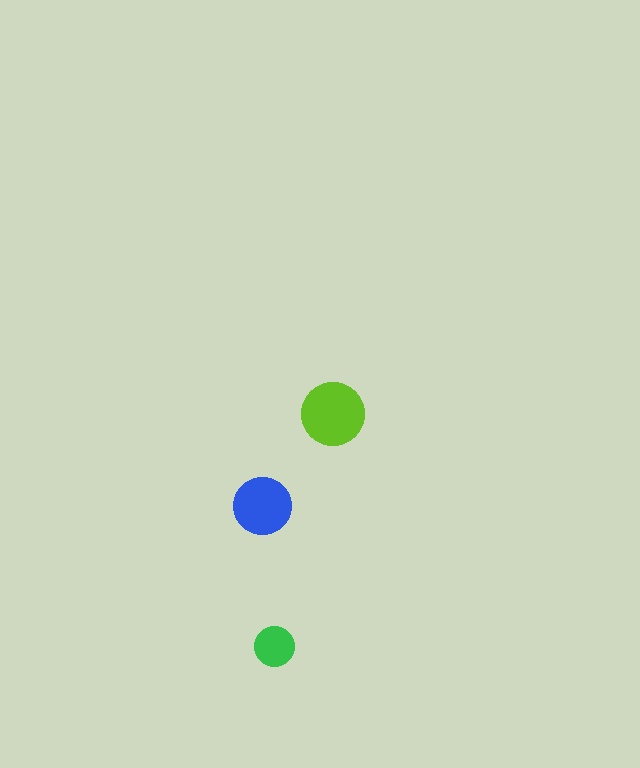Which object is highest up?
The lime circle is topmost.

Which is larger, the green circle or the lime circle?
The lime one.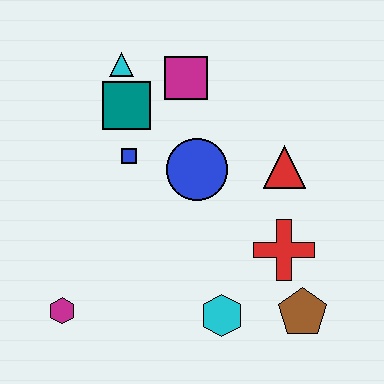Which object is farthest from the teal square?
The brown pentagon is farthest from the teal square.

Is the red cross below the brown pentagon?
No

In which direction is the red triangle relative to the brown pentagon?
The red triangle is above the brown pentagon.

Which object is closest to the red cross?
The brown pentagon is closest to the red cross.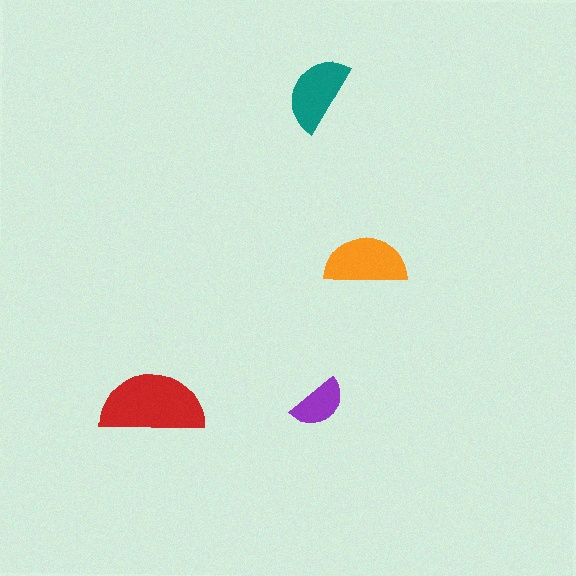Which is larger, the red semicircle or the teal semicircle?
The red one.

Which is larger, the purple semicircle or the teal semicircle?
The teal one.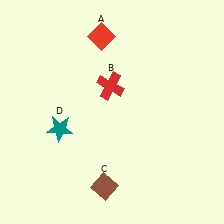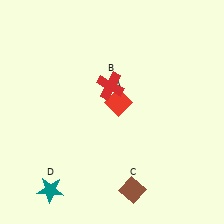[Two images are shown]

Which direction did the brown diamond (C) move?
The brown diamond (C) moved right.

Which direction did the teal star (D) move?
The teal star (D) moved down.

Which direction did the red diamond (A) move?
The red diamond (A) moved down.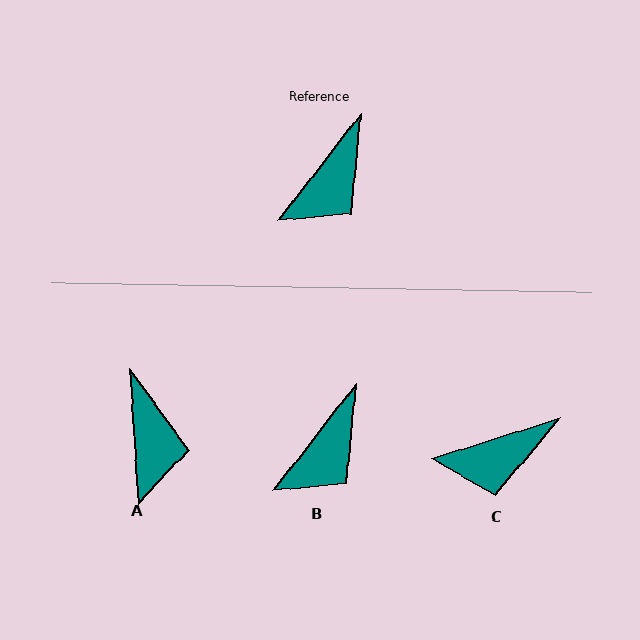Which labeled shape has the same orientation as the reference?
B.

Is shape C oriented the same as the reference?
No, it is off by about 34 degrees.